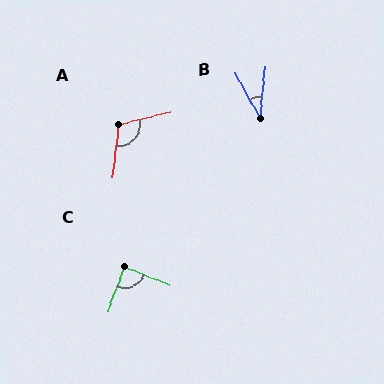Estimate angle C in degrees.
Approximately 88 degrees.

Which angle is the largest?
A, at approximately 110 degrees.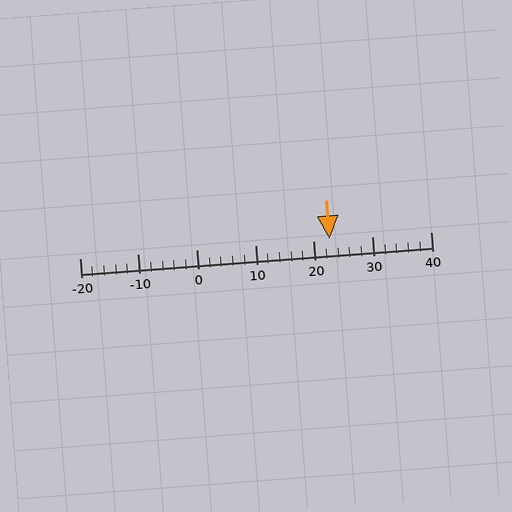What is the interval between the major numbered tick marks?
The major tick marks are spaced 10 units apart.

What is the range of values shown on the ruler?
The ruler shows values from -20 to 40.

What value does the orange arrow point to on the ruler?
The orange arrow points to approximately 23.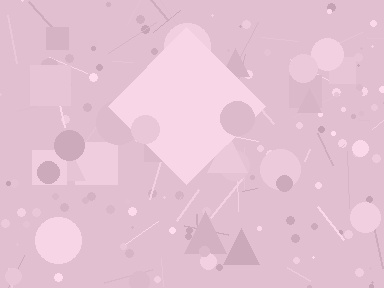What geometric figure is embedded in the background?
A diamond is embedded in the background.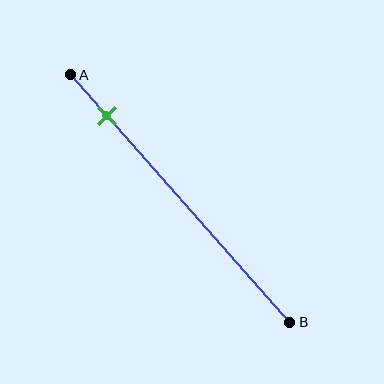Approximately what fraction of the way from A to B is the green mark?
The green mark is approximately 15% of the way from A to B.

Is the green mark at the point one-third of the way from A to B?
No, the mark is at about 15% from A, not at the 33% one-third point.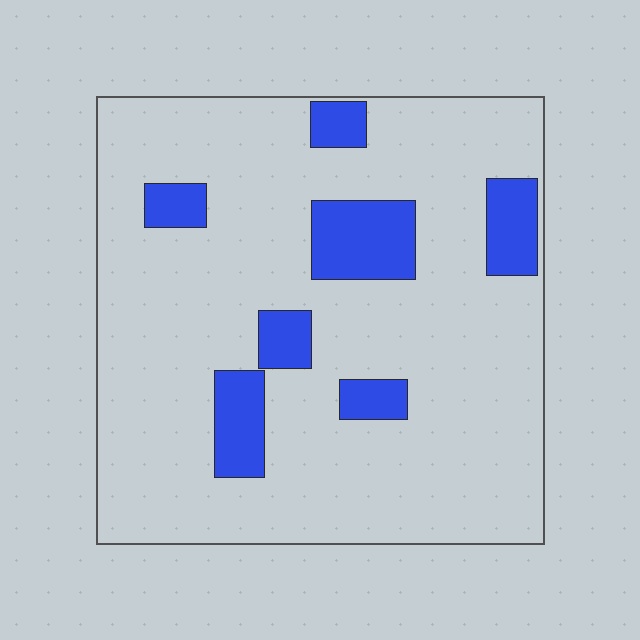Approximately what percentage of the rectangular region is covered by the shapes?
Approximately 15%.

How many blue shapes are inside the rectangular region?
7.